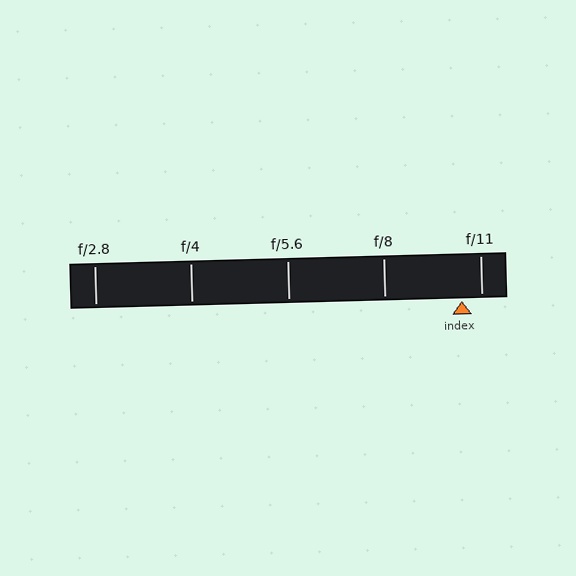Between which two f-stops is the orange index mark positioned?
The index mark is between f/8 and f/11.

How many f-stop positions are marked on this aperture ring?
There are 5 f-stop positions marked.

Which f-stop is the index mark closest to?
The index mark is closest to f/11.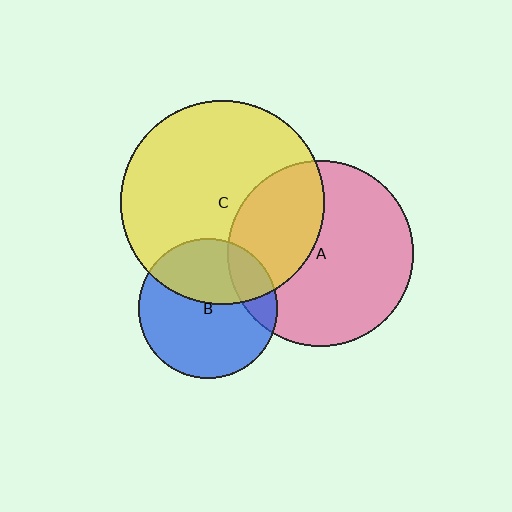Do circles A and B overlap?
Yes.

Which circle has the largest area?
Circle C (yellow).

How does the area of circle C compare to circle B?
Approximately 2.1 times.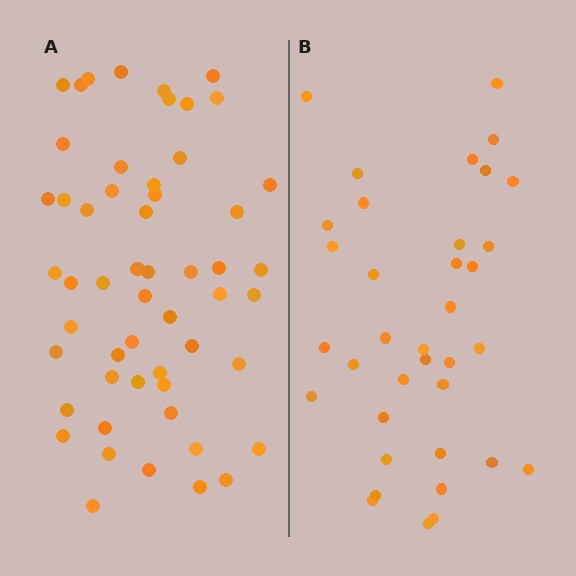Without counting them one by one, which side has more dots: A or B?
Region A (the left region) has more dots.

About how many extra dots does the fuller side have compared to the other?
Region A has approximately 20 more dots than region B.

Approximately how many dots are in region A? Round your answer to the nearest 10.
About 50 dots. (The exact count is 54, which rounds to 50.)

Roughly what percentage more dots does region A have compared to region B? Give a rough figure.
About 50% more.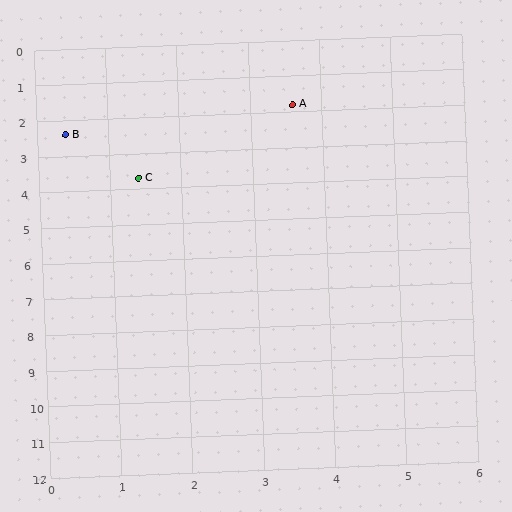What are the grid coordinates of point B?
Point B is at approximately (0.4, 2.4).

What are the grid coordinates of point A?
Point A is at approximately (3.6, 1.8).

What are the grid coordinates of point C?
Point C is at approximately (1.4, 3.7).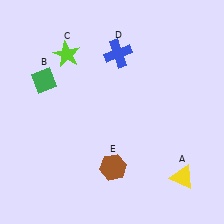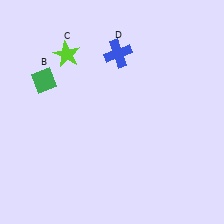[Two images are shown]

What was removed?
The brown hexagon (E), the yellow triangle (A) were removed in Image 2.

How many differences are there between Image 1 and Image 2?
There are 2 differences between the two images.